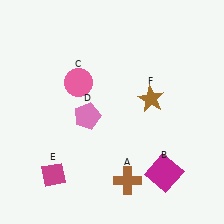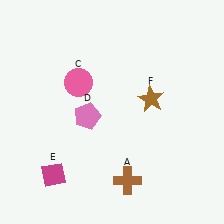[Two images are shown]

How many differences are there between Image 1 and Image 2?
There is 1 difference between the two images.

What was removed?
The magenta square (B) was removed in Image 2.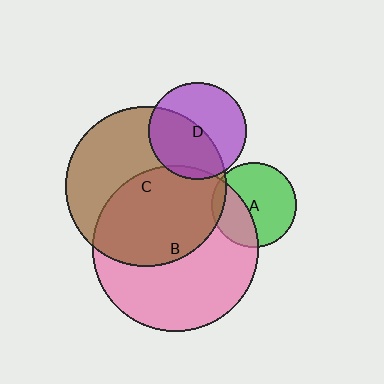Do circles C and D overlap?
Yes.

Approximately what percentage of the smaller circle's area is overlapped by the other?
Approximately 50%.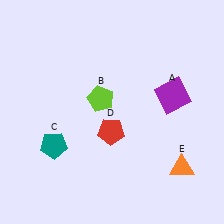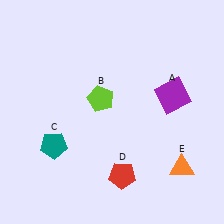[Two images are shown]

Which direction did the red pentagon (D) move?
The red pentagon (D) moved down.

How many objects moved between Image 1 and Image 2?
1 object moved between the two images.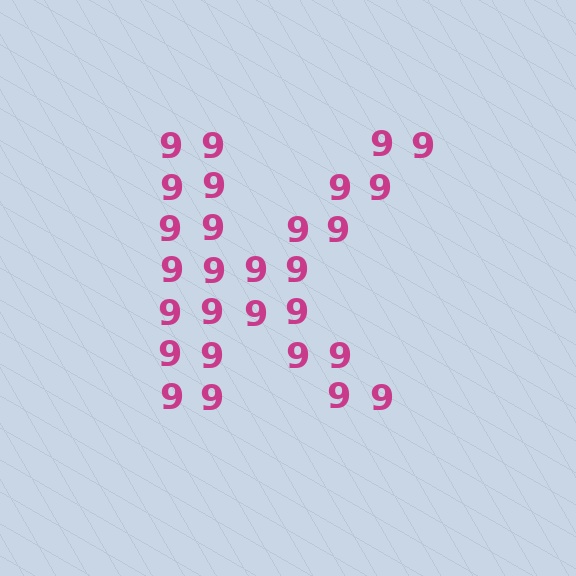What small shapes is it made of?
It is made of small digit 9's.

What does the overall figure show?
The overall figure shows the letter K.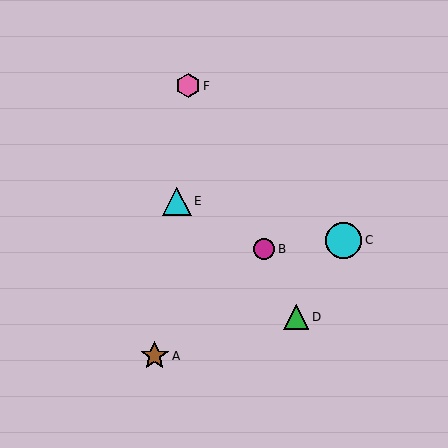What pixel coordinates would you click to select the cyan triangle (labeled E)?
Click at (177, 201) to select the cyan triangle E.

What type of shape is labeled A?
Shape A is a brown star.